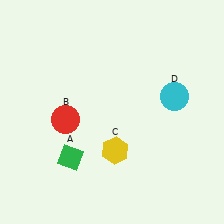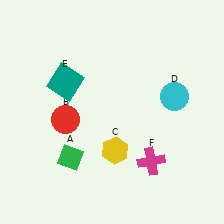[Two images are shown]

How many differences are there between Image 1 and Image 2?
There are 2 differences between the two images.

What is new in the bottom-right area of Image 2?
A magenta cross (F) was added in the bottom-right area of Image 2.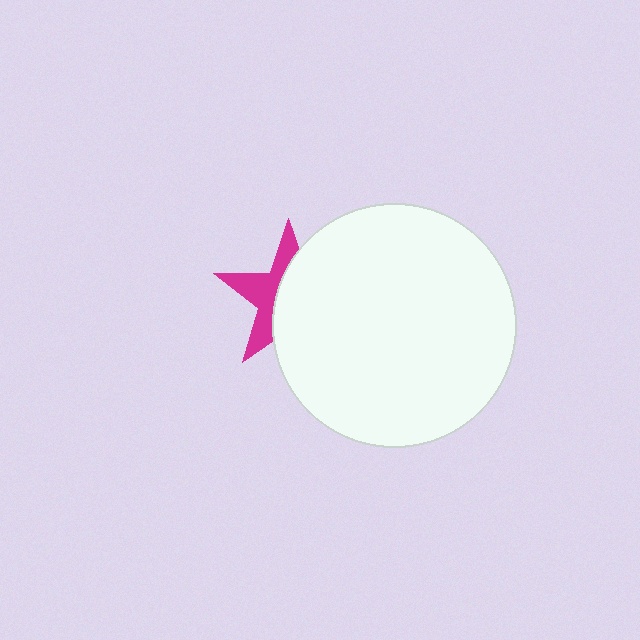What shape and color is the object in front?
The object in front is a white circle.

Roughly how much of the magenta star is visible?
A small part of it is visible (roughly 41%).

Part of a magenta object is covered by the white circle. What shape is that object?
It is a star.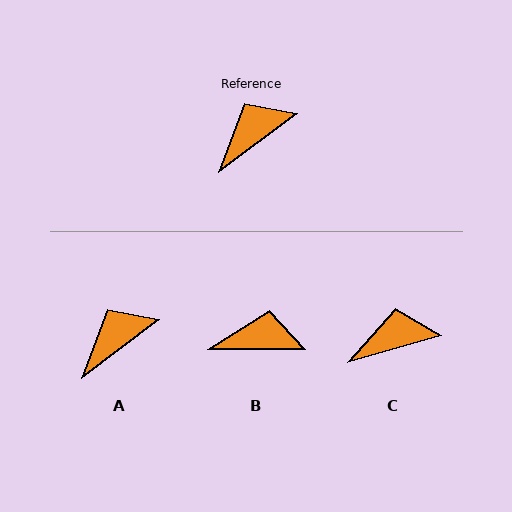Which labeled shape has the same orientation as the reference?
A.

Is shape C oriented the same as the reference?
No, it is off by about 20 degrees.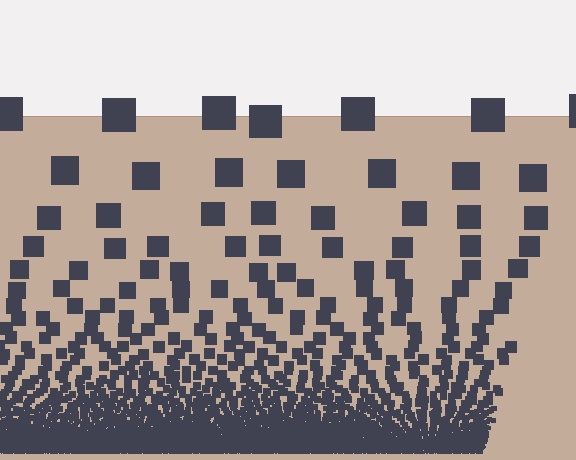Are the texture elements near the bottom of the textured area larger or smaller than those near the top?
Smaller. The gradient is inverted — elements near the bottom are smaller and denser.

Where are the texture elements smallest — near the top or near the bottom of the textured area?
Near the bottom.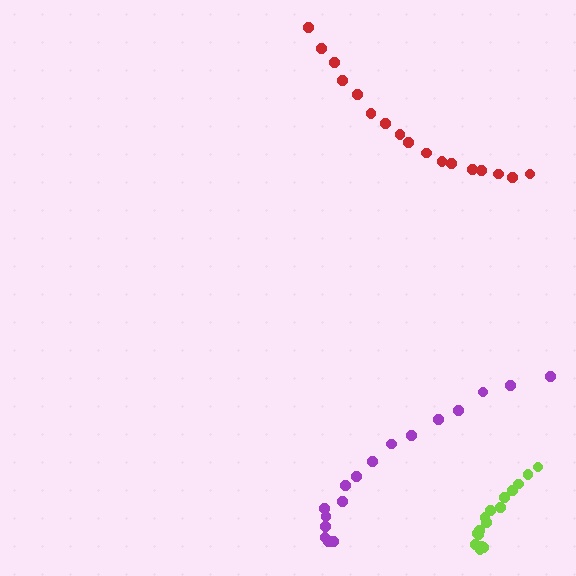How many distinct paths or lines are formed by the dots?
There are 3 distinct paths.